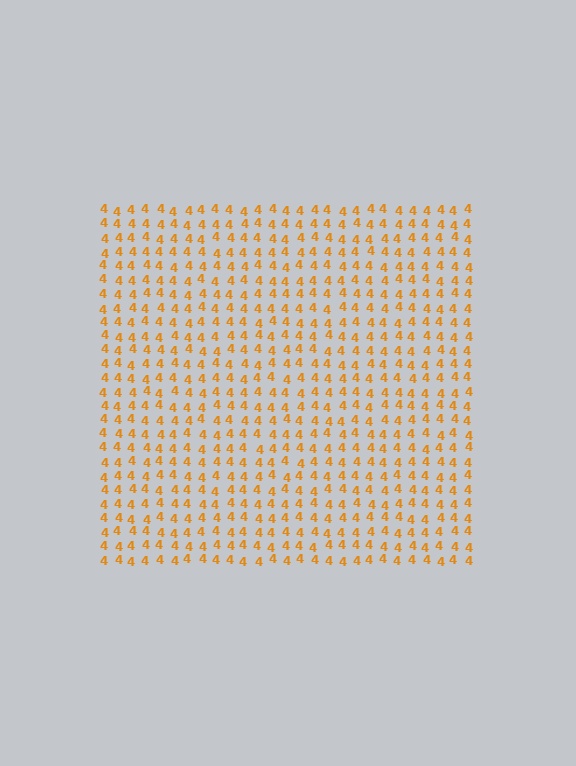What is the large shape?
The large shape is a square.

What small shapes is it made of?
It is made of small digit 4's.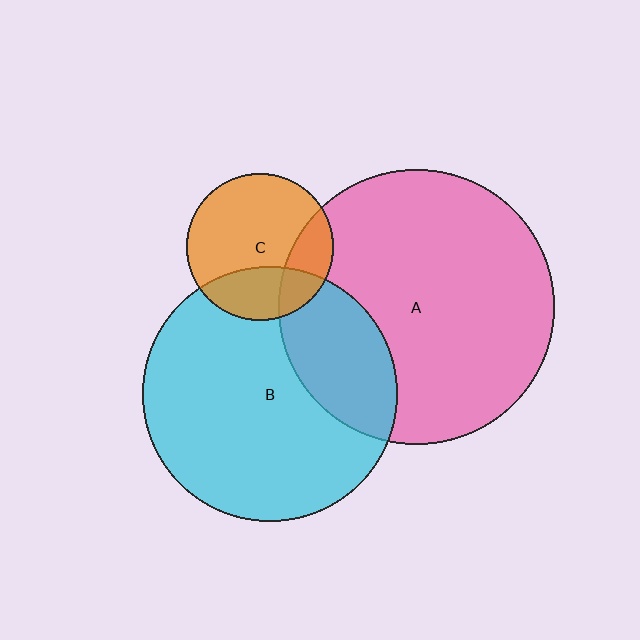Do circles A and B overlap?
Yes.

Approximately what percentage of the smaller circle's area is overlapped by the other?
Approximately 25%.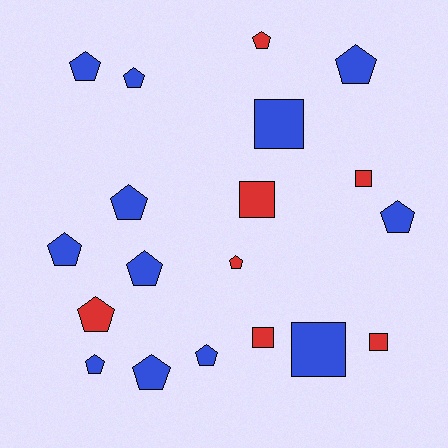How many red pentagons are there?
There are 3 red pentagons.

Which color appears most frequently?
Blue, with 12 objects.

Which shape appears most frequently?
Pentagon, with 13 objects.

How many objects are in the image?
There are 19 objects.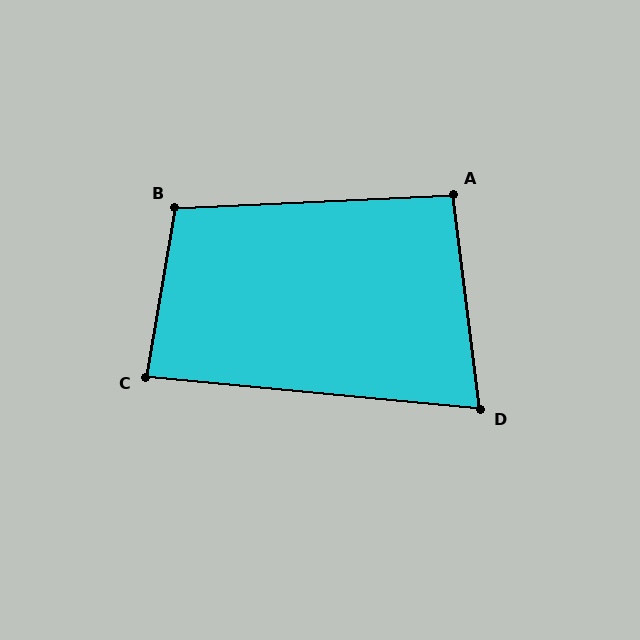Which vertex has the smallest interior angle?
D, at approximately 78 degrees.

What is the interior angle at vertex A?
Approximately 94 degrees (approximately right).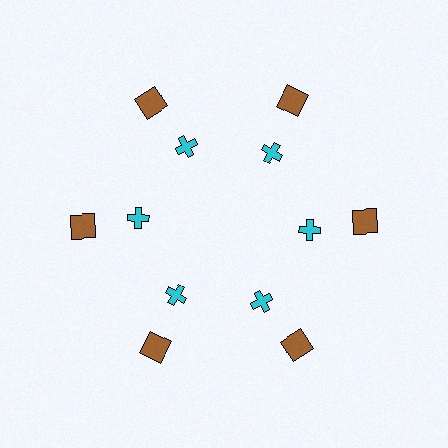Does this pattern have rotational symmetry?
Yes, this pattern has 6-fold rotational symmetry. It looks the same after rotating 60 degrees around the center.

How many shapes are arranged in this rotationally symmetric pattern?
There are 12 shapes, arranged in 6 groups of 2.